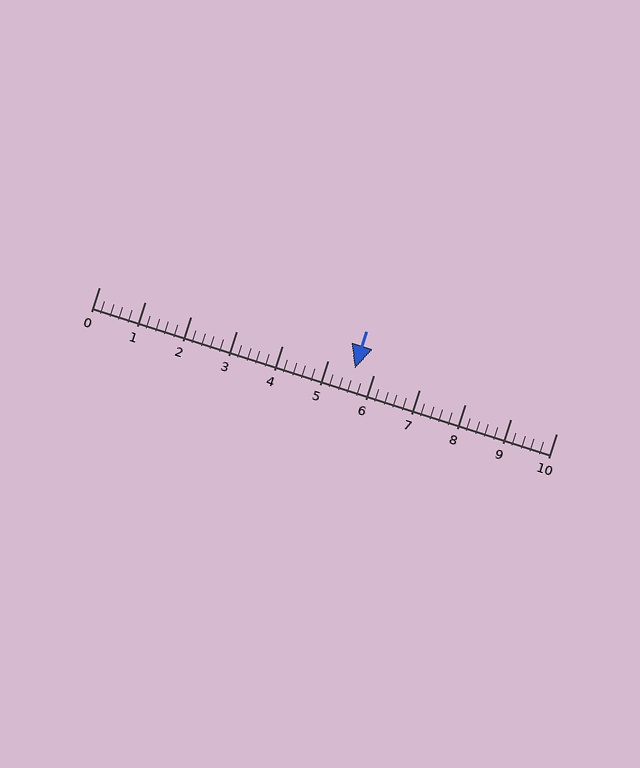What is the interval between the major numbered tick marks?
The major tick marks are spaced 1 units apart.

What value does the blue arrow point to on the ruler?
The blue arrow points to approximately 5.6.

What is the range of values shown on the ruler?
The ruler shows values from 0 to 10.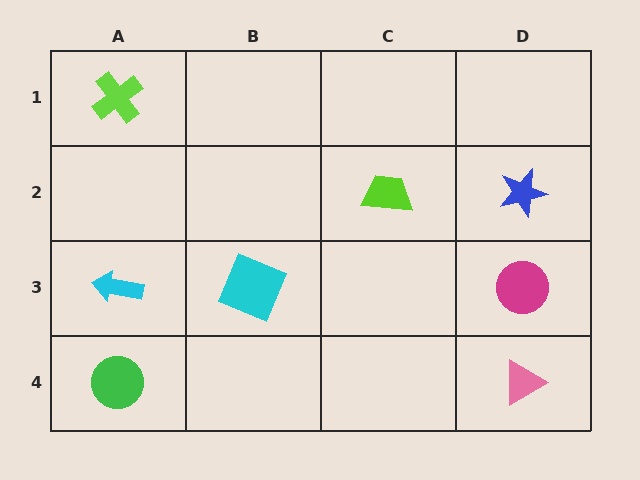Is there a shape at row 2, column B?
No, that cell is empty.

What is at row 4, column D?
A pink triangle.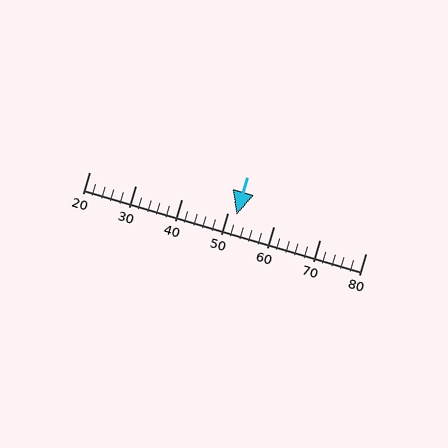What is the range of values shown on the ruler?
The ruler shows values from 20 to 80.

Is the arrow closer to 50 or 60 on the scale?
The arrow is closer to 50.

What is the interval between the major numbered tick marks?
The major tick marks are spaced 10 units apart.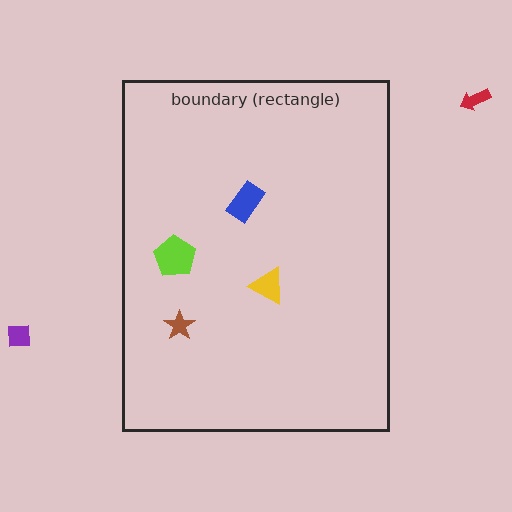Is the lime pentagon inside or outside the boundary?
Inside.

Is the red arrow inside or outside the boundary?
Outside.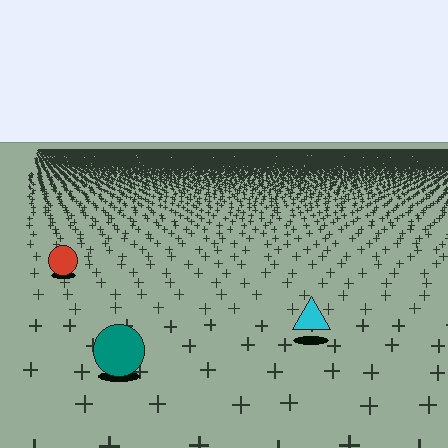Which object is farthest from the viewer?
The red circle is farthest from the viewer. It appears smaller and the ground texture around it is denser.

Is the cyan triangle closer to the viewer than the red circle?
Yes. The cyan triangle is closer — you can tell from the texture gradient: the ground texture is coarser near it.